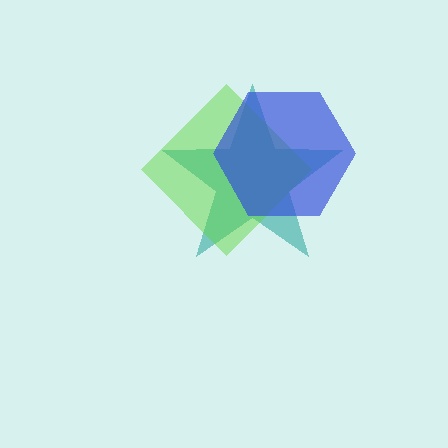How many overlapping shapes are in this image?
There are 3 overlapping shapes in the image.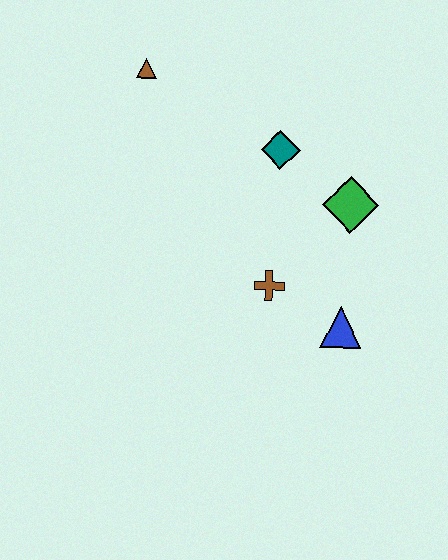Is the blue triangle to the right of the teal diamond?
Yes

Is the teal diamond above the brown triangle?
No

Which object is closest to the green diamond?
The teal diamond is closest to the green diamond.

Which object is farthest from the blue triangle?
The brown triangle is farthest from the blue triangle.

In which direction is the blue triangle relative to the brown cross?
The blue triangle is to the right of the brown cross.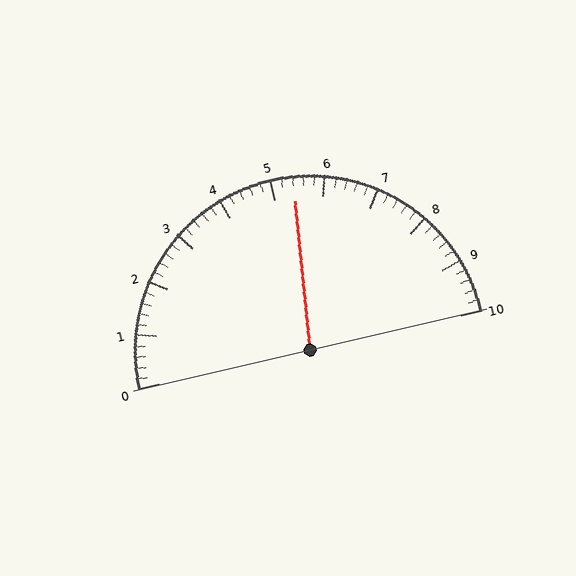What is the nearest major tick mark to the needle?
The nearest major tick mark is 5.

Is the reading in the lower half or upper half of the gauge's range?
The reading is in the upper half of the range (0 to 10).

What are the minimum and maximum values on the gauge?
The gauge ranges from 0 to 10.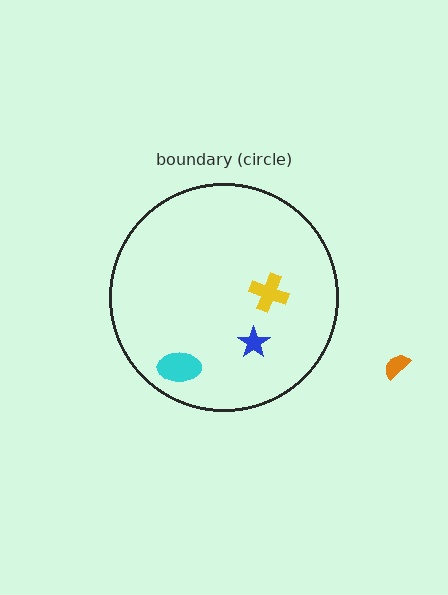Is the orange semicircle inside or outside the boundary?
Outside.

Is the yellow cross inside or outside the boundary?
Inside.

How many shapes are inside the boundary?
3 inside, 1 outside.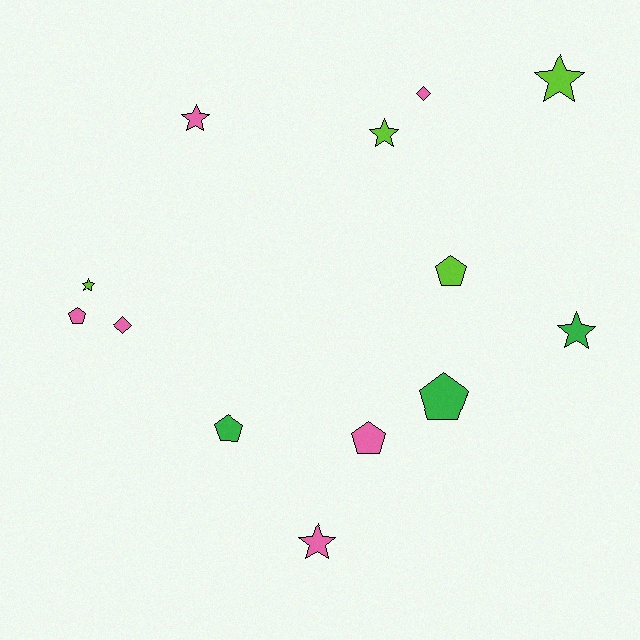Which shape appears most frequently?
Star, with 6 objects.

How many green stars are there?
There is 1 green star.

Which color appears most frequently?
Pink, with 6 objects.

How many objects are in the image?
There are 13 objects.